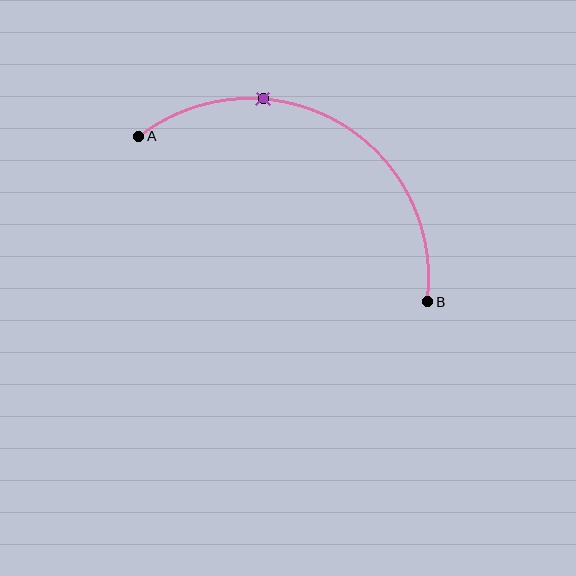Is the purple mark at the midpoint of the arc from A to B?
No. The purple mark lies on the arc but is closer to endpoint A. The arc midpoint would be at the point on the curve equidistant along the arc from both A and B.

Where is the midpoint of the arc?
The arc midpoint is the point on the curve farthest from the straight line joining A and B. It sits above that line.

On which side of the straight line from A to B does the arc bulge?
The arc bulges above the straight line connecting A and B.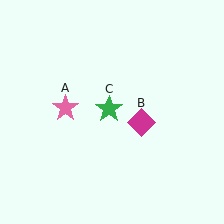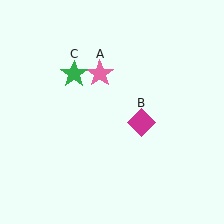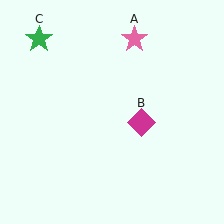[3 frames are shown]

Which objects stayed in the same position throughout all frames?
Magenta diamond (object B) remained stationary.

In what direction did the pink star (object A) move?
The pink star (object A) moved up and to the right.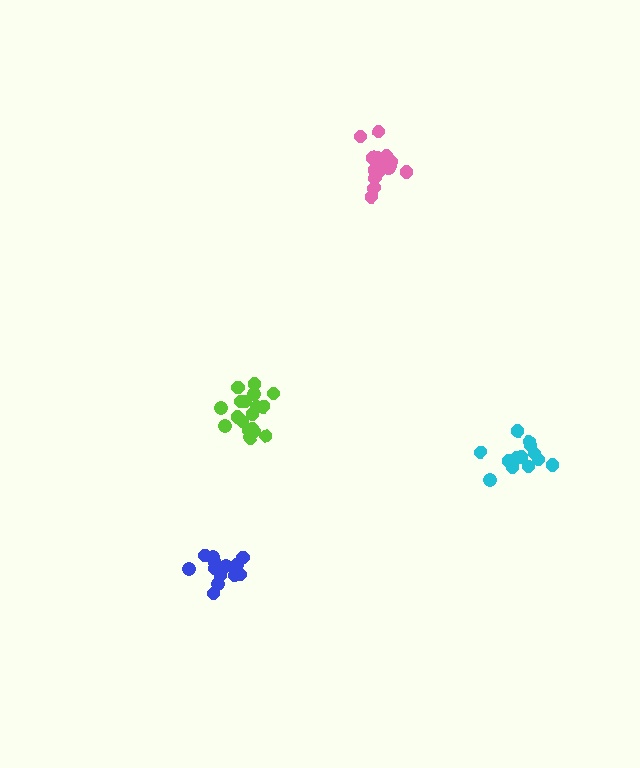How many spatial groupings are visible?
There are 4 spatial groupings.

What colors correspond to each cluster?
The clusters are colored: pink, cyan, blue, lime.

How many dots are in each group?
Group 1: 17 dots, Group 2: 13 dots, Group 3: 13 dots, Group 4: 18 dots (61 total).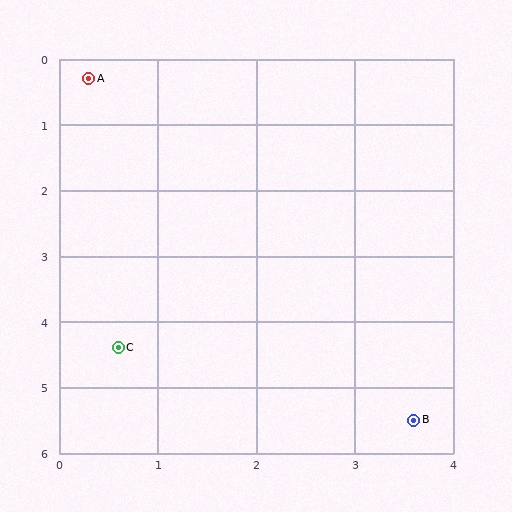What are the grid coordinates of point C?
Point C is at approximately (0.6, 4.4).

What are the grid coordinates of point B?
Point B is at approximately (3.6, 5.5).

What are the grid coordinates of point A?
Point A is at approximately (0.3, 0.3).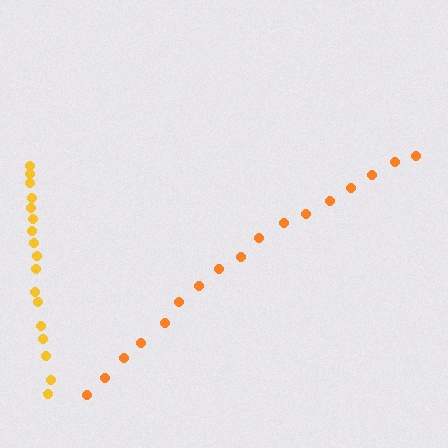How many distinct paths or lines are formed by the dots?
There are 2 distinct paths.